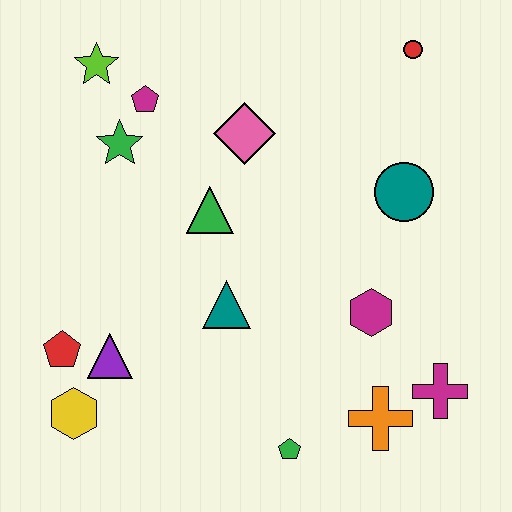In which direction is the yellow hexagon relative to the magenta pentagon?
The yellow hexagon is below the magenta pentagon.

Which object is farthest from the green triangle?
The magenta cross is farthest from the green triangle.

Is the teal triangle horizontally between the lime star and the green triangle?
No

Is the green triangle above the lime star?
No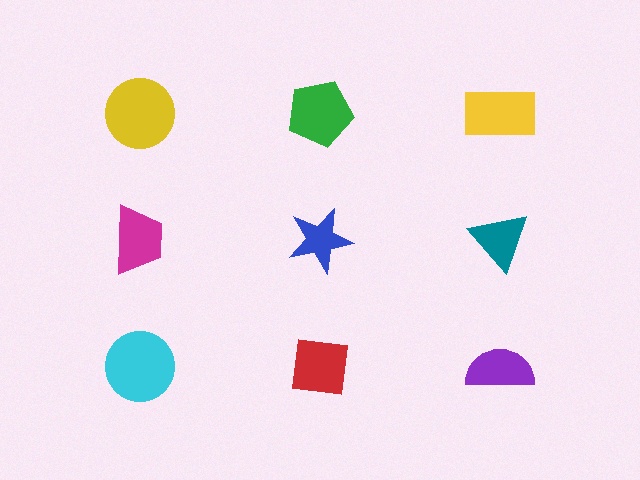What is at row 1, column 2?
A green pentagon.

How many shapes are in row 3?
3 shapes.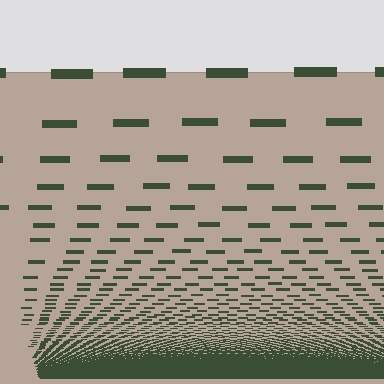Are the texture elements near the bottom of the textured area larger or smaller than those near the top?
Smaller. The gradient is inverted — elements near the bottom are smaller and denser.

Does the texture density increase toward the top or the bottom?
Density increases toward the bottom.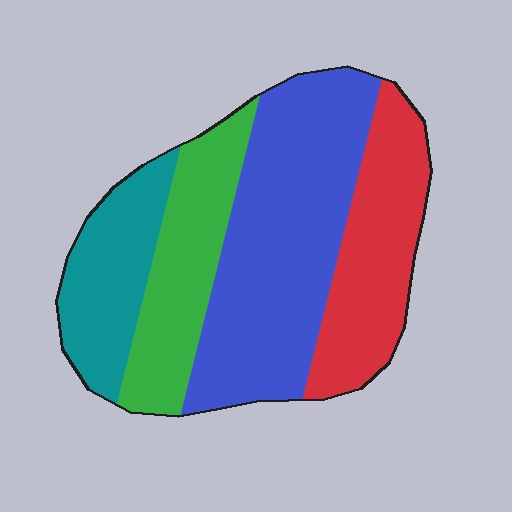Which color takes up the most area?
Blue, at roughly 40%.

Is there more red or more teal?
Red.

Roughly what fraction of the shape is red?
Red takes up less than a quarter of the shape.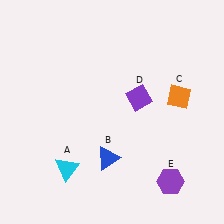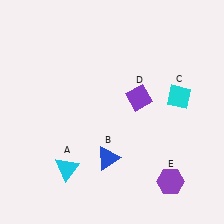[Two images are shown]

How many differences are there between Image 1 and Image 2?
There is 1 difference between the two images.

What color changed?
The diamond (C) changed from orange in Image 1 to cyan in Image 2.